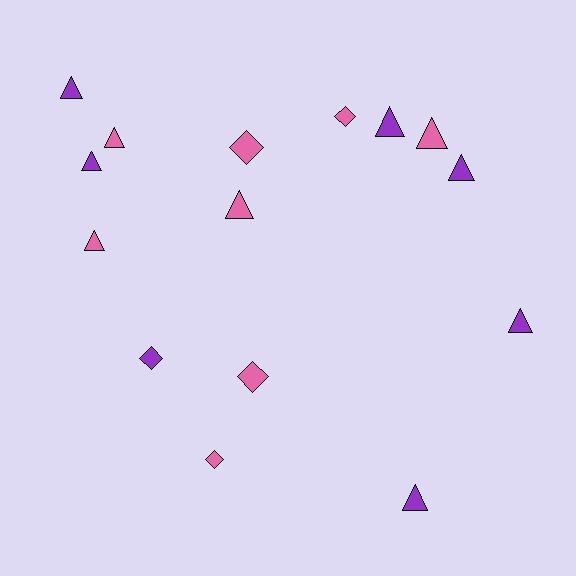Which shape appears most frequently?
Triangle, with 10 objects.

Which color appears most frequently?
Pink, with 8 objects.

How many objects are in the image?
There are 15 objects.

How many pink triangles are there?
There are 4 pink triangles.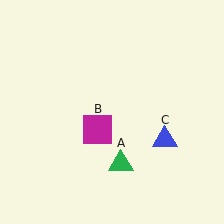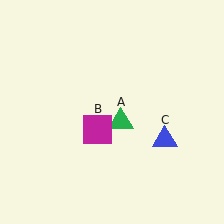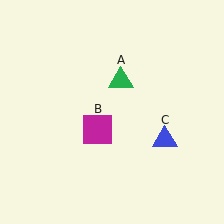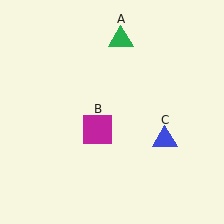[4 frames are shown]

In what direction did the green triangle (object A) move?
The green triangle (object A) moved up.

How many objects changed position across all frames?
1 object changed position: green triangle (object A).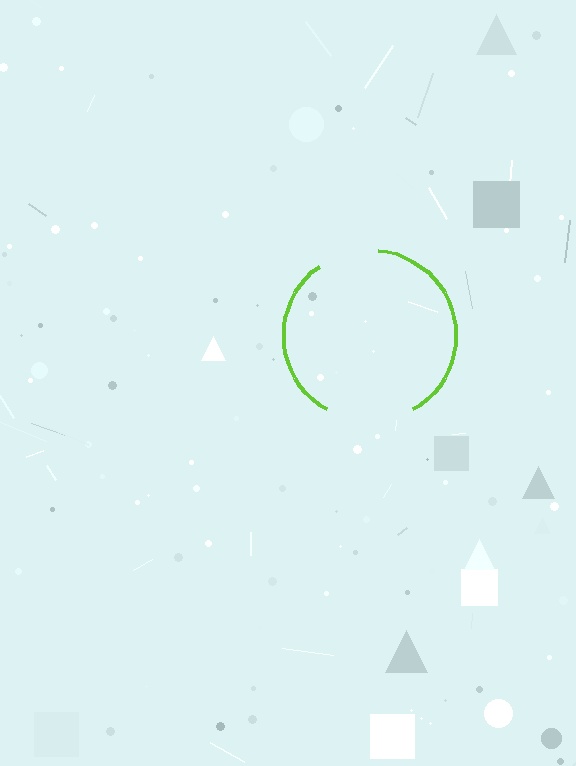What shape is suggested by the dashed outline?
The dashed outline suggests a circle.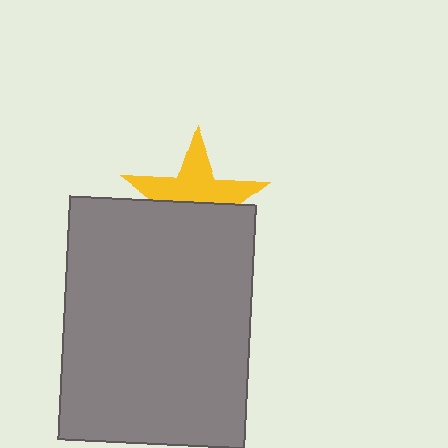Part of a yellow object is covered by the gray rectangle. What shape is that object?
It is a star.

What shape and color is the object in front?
The object in front is a gray rectangle.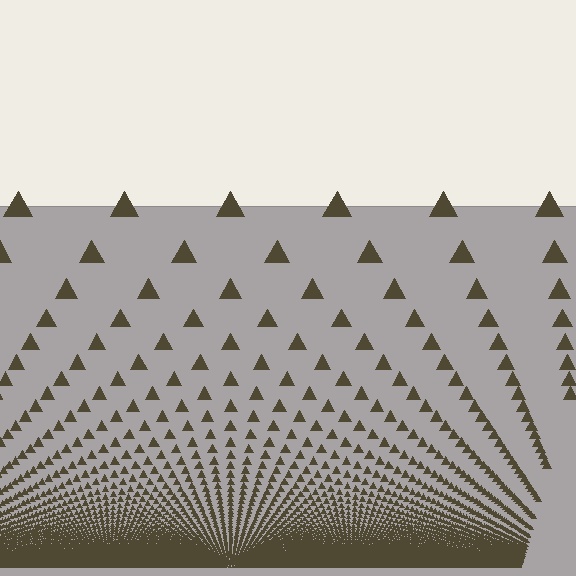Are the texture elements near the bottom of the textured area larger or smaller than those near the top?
Smaller. The gradient is inverted — elements near the bottom are smaller and denser.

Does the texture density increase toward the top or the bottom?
Density increases toward the bottom.